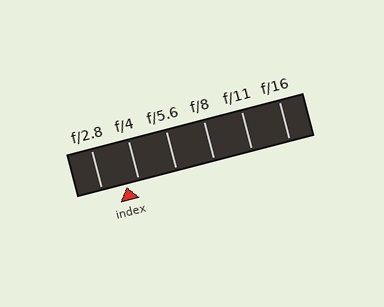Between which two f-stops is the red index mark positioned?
The index mark is between f/2.8 and f/4.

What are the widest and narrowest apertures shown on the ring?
The widest aperture shown is f/2.8 and the narrowest is f/16.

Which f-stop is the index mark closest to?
The index mark is closest to f/4.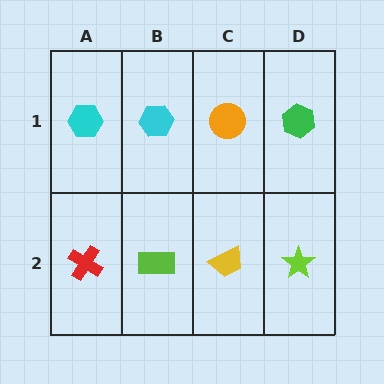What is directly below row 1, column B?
A lime rectangle.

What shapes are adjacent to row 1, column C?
A yellow trapezoid (row 2, column C), a cyan hexagon (row 1, column B), a green hexagon (row 1, column D).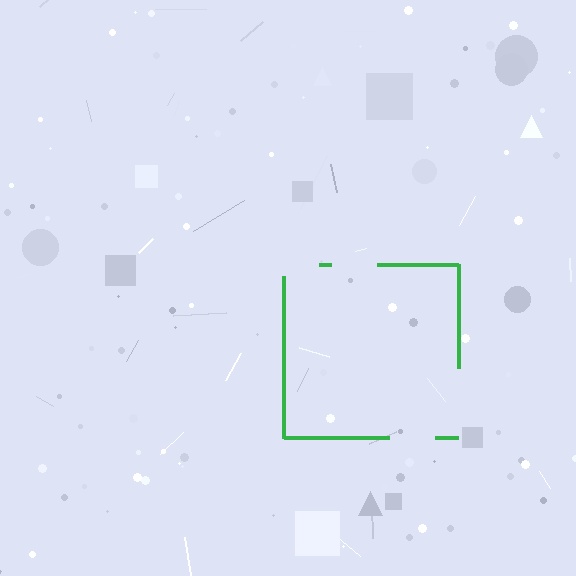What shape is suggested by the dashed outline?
The dashed outline suggests a square.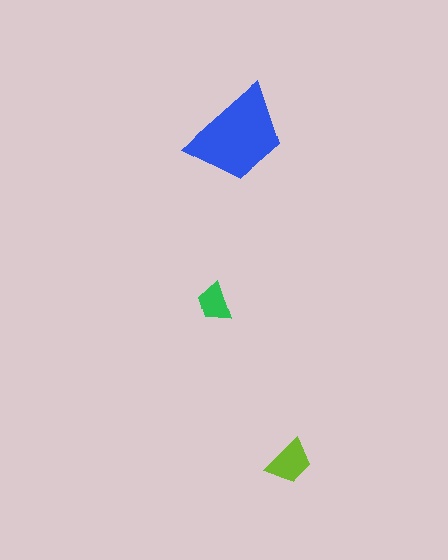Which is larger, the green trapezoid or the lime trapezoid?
The lime one.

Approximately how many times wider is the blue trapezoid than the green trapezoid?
About 2.5 times wider.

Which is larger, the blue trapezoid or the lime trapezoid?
The blue one.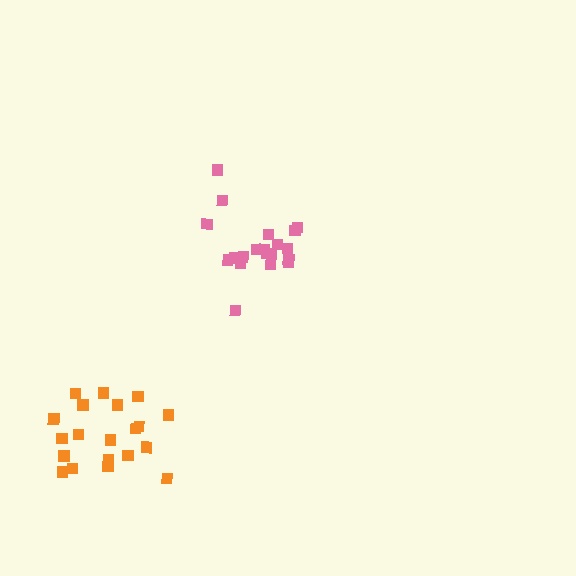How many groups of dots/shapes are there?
There are 2 groups.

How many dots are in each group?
Group 1: 20 dots, Group 2: 20 dots (40 total).